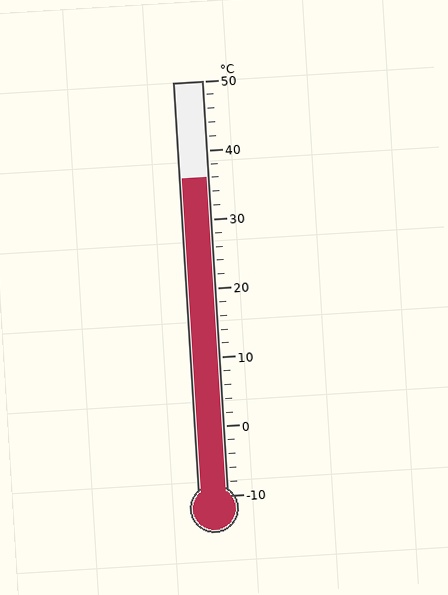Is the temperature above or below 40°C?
The temperature is below 40°C.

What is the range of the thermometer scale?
The thermometer scale ranges from -10°C to 50°C.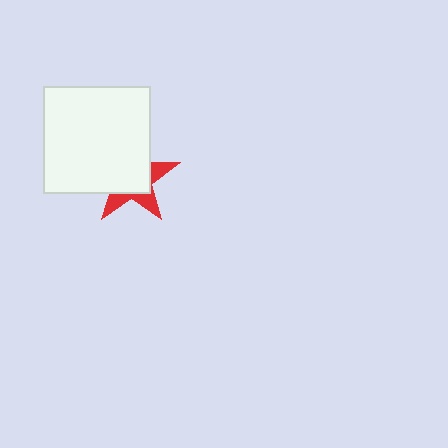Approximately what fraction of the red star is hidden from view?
Roughly 64% of the red star is hidden behind the white square.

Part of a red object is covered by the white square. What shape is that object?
It is a star.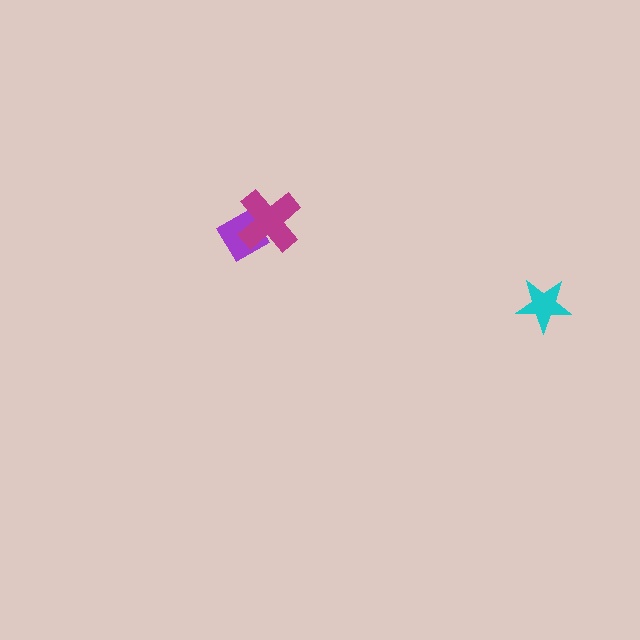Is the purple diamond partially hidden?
Yes, it is partially covered by another shape.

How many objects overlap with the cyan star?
0 objects overlap with the cyan star.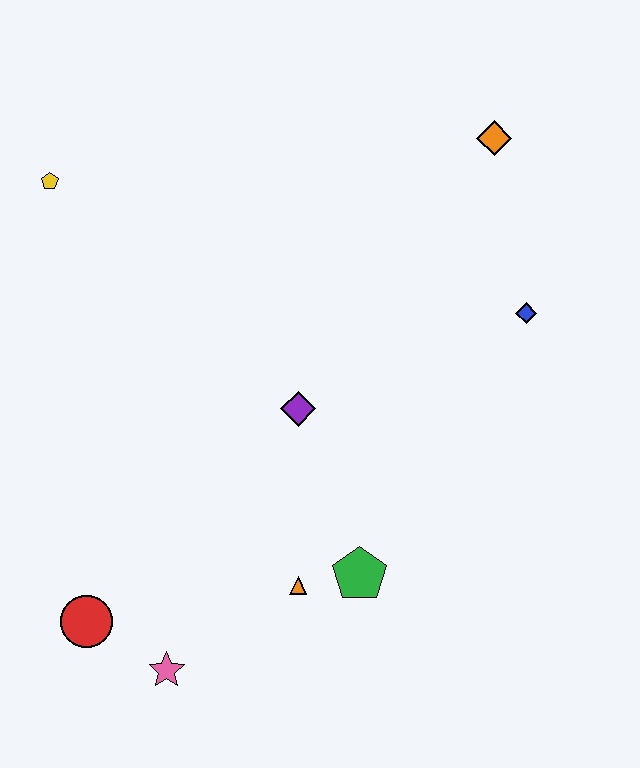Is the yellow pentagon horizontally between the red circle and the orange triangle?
No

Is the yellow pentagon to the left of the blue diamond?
Yes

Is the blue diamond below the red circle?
No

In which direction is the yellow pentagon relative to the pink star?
The yellow pentagon is above the pink star.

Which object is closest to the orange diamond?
The blue diamond is closest to the orange diamond.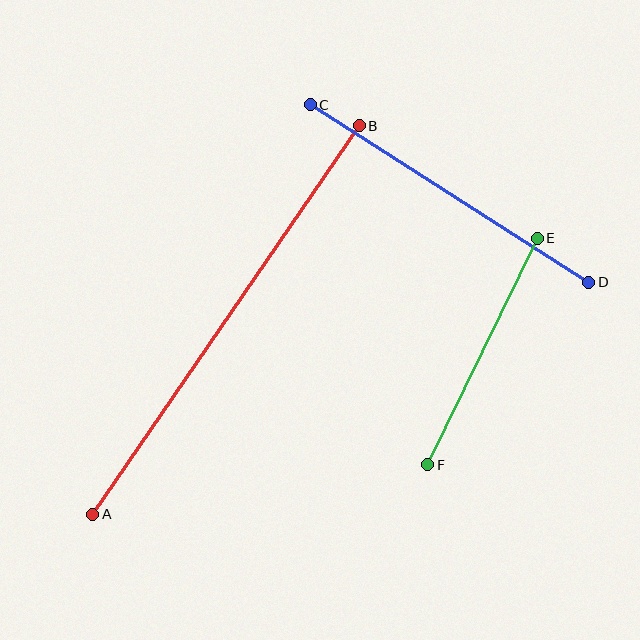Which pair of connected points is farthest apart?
Points A and B are farthest apart.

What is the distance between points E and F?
The distance is approximately 252 pixels.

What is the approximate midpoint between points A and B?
The midpoint is at approximately (226, 320) pixels.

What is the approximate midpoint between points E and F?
The midpoint is at approximately (483, 351) pixels.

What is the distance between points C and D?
The distance is approximately 330 pixels.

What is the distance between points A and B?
The distance is approximately 471 pixels.